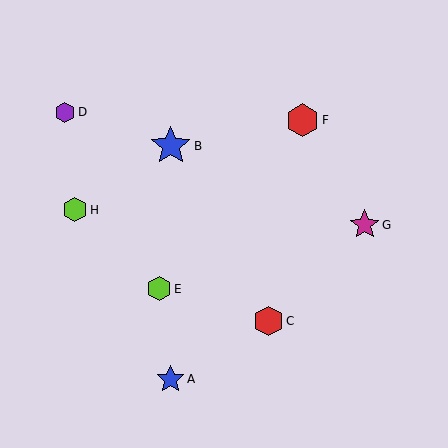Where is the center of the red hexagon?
The center of the red hexagon is at (268, 321).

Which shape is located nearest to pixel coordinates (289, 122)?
The red hexagon (labeled F) at (303, 120) is nearest to that location.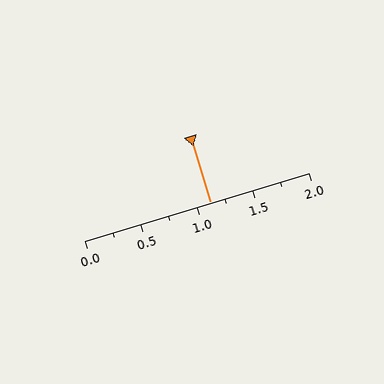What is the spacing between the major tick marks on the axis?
The major ticks are spaced 0.5 apart.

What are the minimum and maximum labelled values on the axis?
The axis runs from 0.0 to 2.0.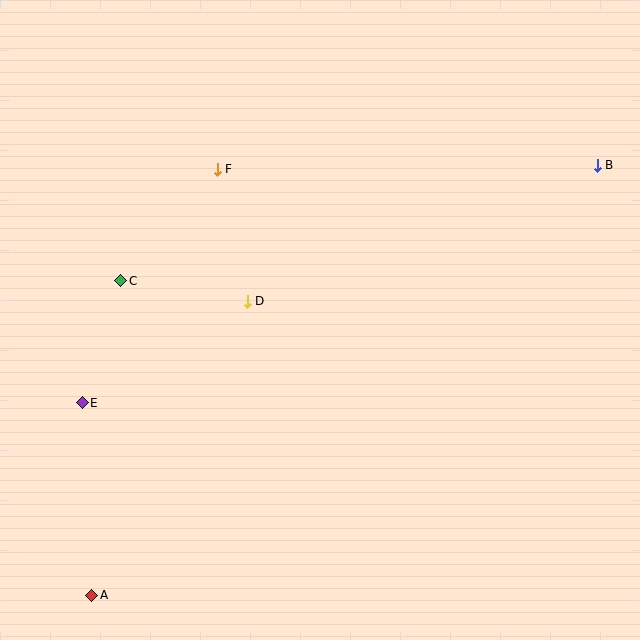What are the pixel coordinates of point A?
Point A is at (92, 595).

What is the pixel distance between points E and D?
The distance between E and D is 194 pixels.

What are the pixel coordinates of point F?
Point F is at (217, 169).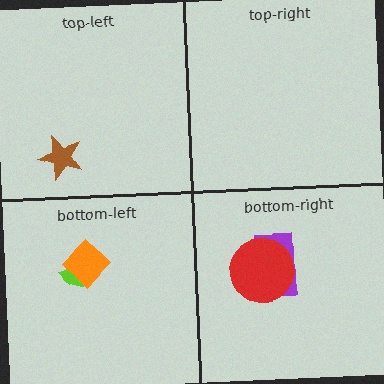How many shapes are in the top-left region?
1.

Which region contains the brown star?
The top-left region.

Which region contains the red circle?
The bottom-right region.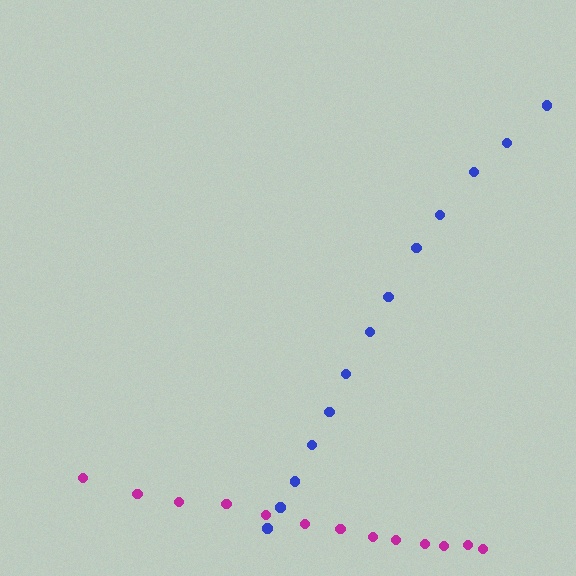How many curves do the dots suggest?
There are 2 distinct paths.